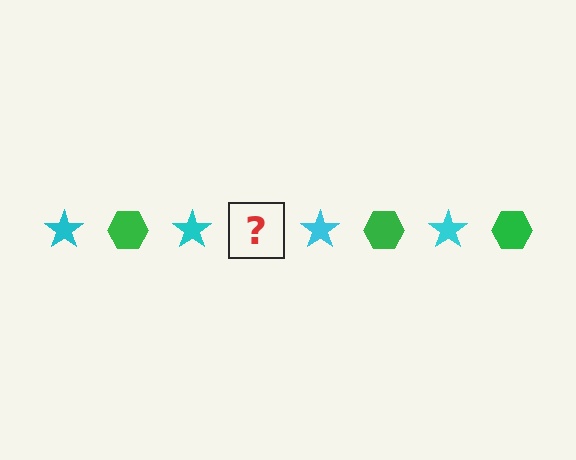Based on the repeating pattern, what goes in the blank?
The blank should be a green hexagon.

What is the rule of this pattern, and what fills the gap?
The rule is that the pattern alternates between cyan star and green hexagon. The gap should be filled with a green hexagon.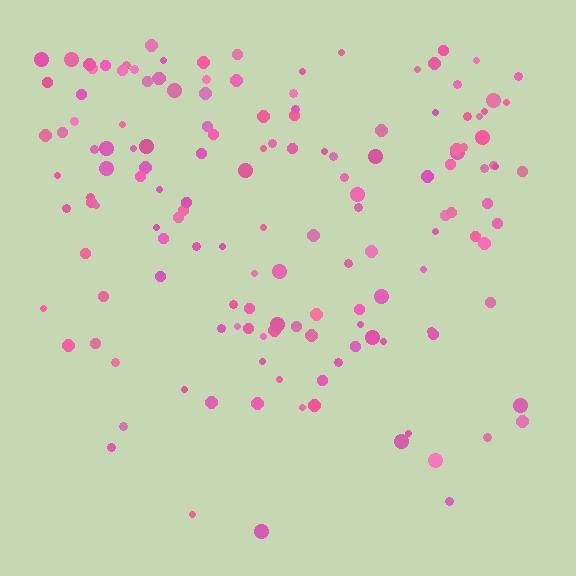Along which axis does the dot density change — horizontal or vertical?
Vertical.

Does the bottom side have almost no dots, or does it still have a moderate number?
Still a moderate number, just noticeably fewer than the top.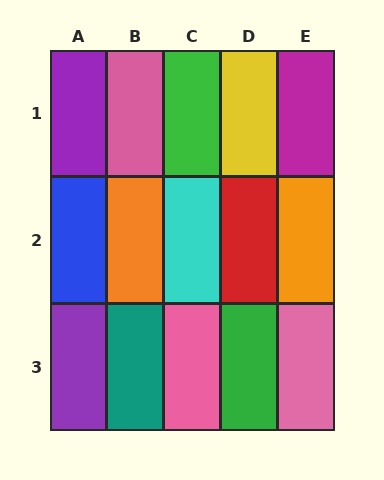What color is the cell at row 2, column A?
Blue.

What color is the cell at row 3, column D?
Green.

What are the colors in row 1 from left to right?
Purple, pink, green, yellow, magenta.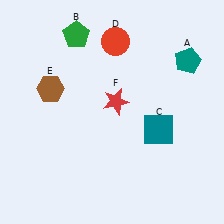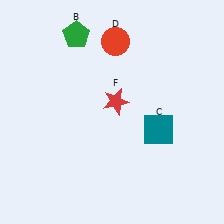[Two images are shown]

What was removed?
The brown hexagon (E), the teal pentagon (A) were removed in Image 2.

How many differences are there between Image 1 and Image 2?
There are 2 differences between the two images.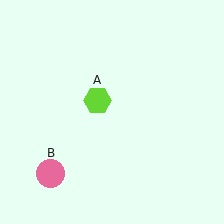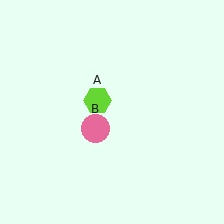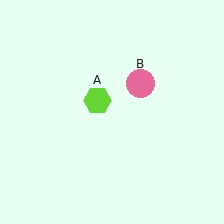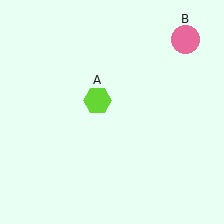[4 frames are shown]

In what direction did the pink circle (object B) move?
The pink circle (object B) moved up and to the right.